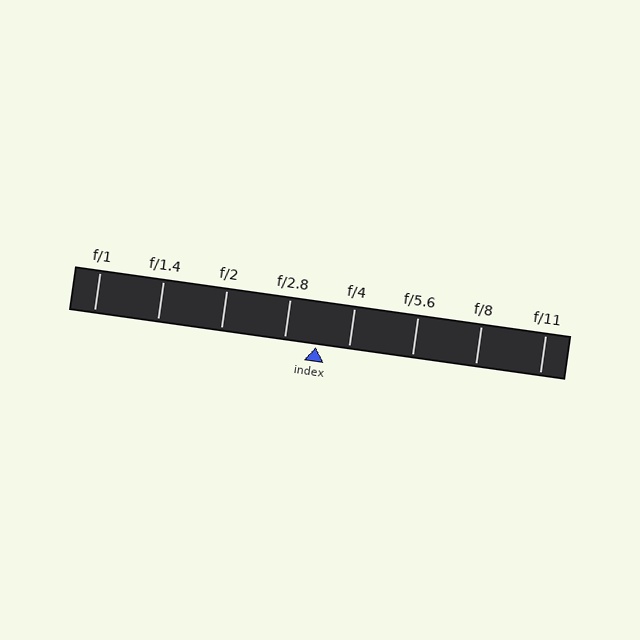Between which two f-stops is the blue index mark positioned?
The index mark is between f/2.8 and f/4.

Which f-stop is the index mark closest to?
The index mark is closest to f/2.8.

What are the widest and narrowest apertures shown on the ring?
The widest aperture shown is f/1 and the narrowest is f/11.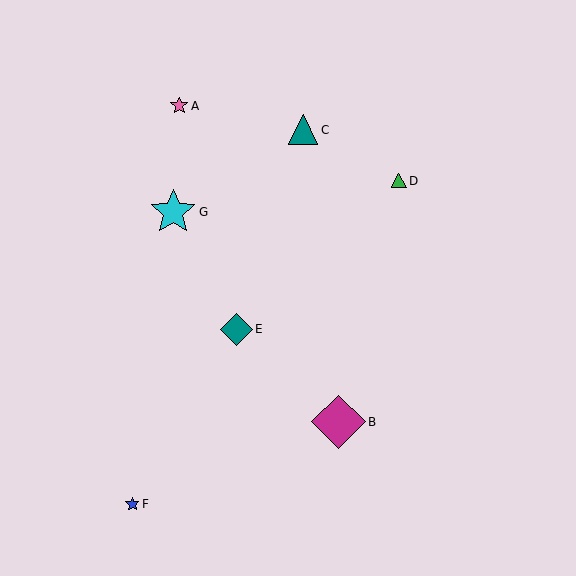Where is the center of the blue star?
The center of the blue star is at (132, 504).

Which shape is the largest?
The magenta diamond (labeled B) is the largest.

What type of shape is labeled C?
Shape C is a teal triangle.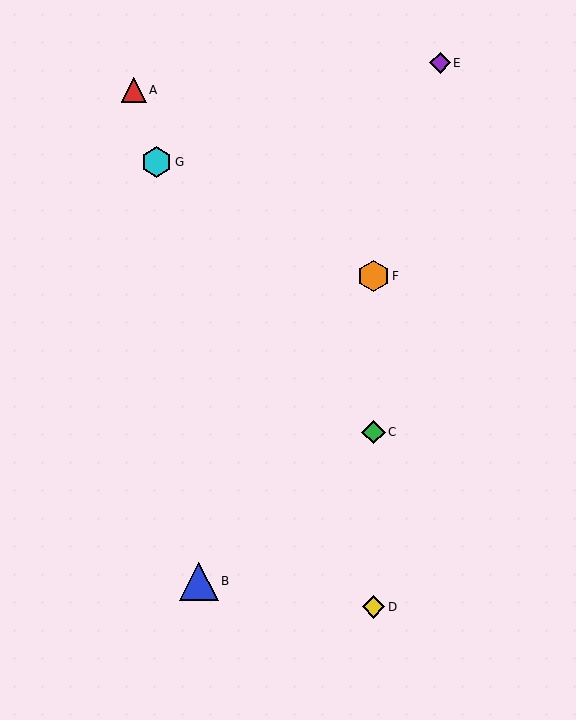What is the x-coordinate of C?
Object C is at x≈374.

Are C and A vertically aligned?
No, C is at x≈374 and A is at x≈134.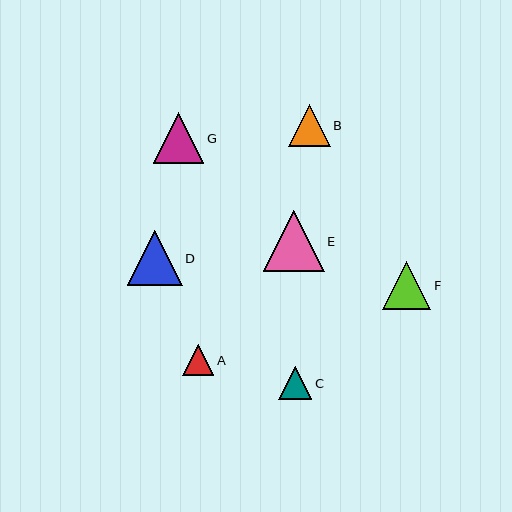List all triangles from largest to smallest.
From largest to smallest: E, D, G, F, B, C, A.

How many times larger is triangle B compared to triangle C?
Triangle B is approximately 1.3 times the size of triangle C.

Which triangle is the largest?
Triangle E is the largest with a size of approximately 61 pixels.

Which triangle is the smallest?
Triangle A is the smallest with a size of approximately 31 pixels.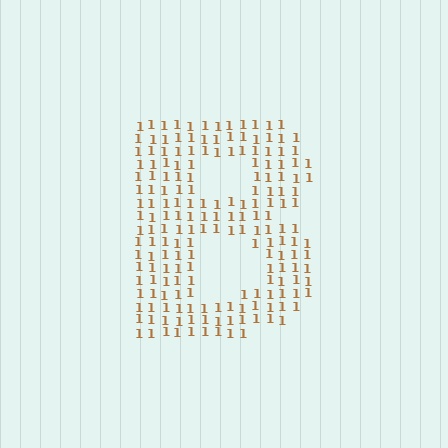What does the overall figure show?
The overall figure shows the letter B.